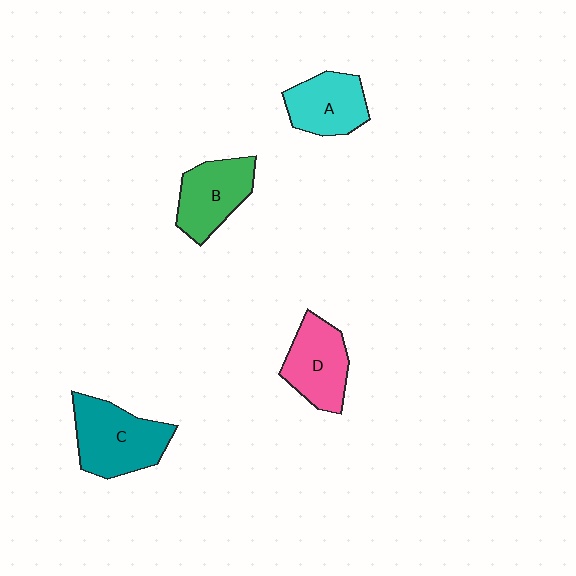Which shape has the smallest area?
Shape A (cyan).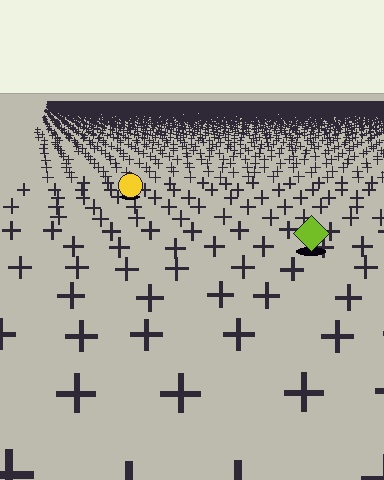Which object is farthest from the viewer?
The yellow circle is farthest from the viewer. It appears smaller and the ground texture around it is denser.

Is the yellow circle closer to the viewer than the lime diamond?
No. The lime diamond is closer — you can tell from the texture gradient: the ground texture is coarser near it.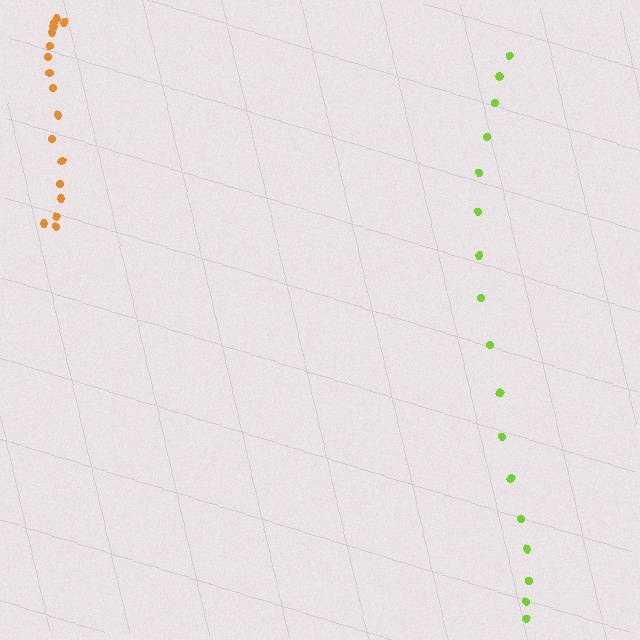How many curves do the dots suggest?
There are 2 distinct paths.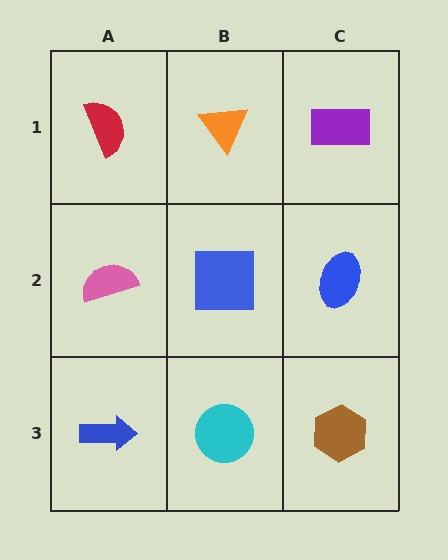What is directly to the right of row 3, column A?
A cyan circle.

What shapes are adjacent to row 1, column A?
A pink semicircle (row 2, column A), an orange triangle (row 1, column B).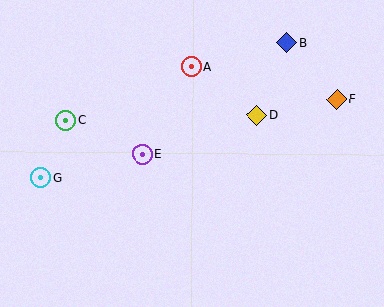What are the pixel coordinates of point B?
Point B is at (287, 43).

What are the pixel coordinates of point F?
Point F is at (337, 100).